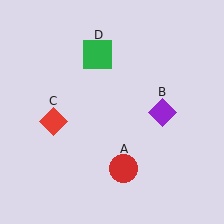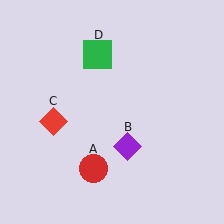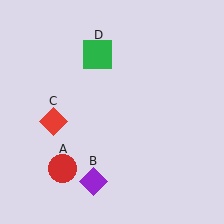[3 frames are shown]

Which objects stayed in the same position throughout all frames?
Red diamond (object C) and green square (object D) remained stationary.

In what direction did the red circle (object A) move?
The red circle (object A) moved left.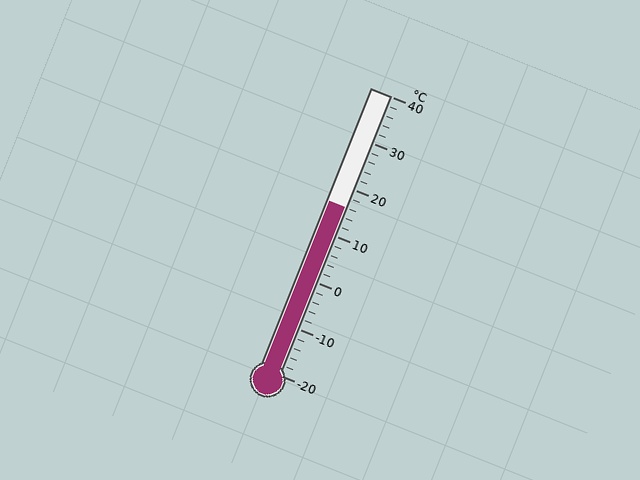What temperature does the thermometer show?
The thermometer shows approximately 16°C.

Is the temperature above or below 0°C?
The temperature is above 0°C.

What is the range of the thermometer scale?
The thermometer scale ranges from -20°C to 40°C.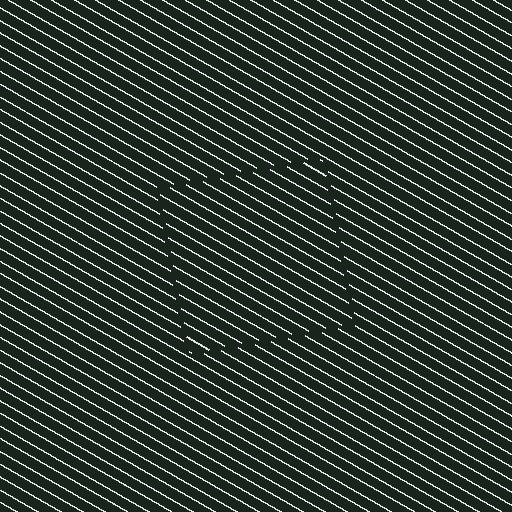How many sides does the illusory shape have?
4 sides — the line-ends trace a square.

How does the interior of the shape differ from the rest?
The interior of the shape contains the same grating, shifted by half a period — the contour is defined by the phase discontinuity where line-ends from the inner and outer gratings abut.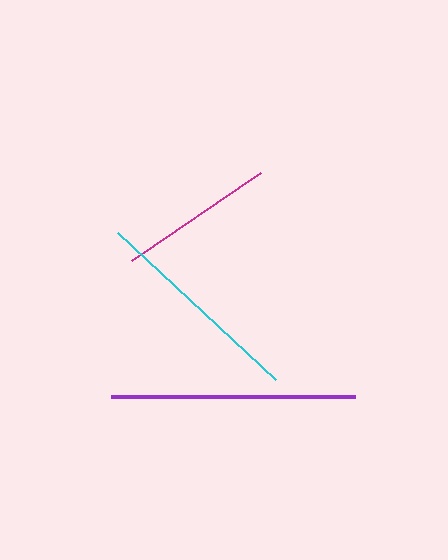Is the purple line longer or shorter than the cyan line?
The purple line is longer than the cyan line.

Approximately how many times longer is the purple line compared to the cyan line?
The purple line is approximately 1.1 times the length of the cyan line.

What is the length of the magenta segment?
The magenta segment is approximately 157 pixels long.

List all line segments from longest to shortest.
From longest to shortest: purple, cyan, magenta.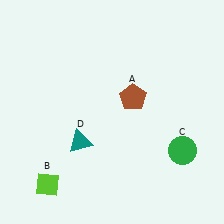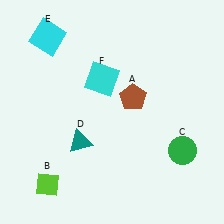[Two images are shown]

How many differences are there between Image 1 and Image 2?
There are 2 differences between the two images.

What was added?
A cyan square (E), a cyan square (F) were added in Image 2.